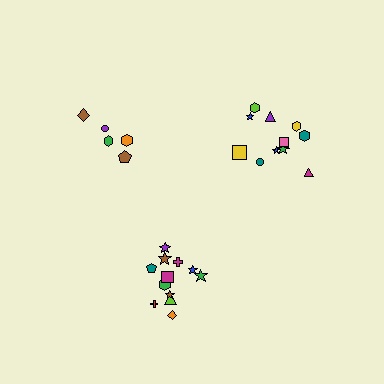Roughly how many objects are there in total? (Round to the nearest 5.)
Roughly 30 objects in total.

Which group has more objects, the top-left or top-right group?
The top-right group.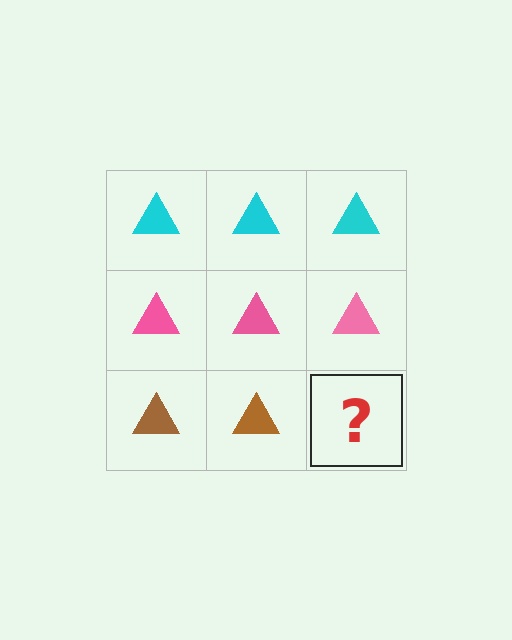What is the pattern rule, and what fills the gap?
The rule is that each row has a consistent color. The gap should be filled with a brown triangle.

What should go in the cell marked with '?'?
The missing cell should contain a brown triangle.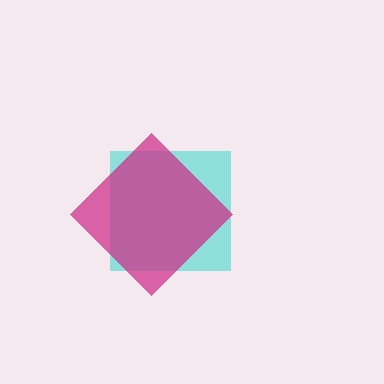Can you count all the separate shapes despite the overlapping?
Yes, there are 2 separate shapes.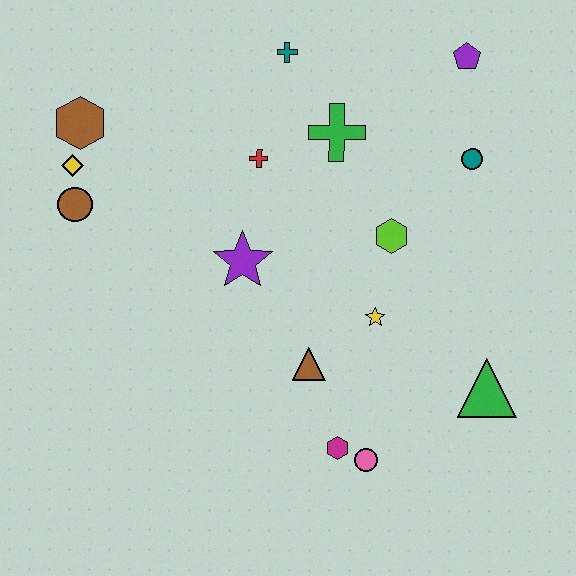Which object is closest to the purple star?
The red cross is closest to the purple star.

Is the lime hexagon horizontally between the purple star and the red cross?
No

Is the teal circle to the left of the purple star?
No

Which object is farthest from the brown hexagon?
The green triangle is farthest from the brown hexagon.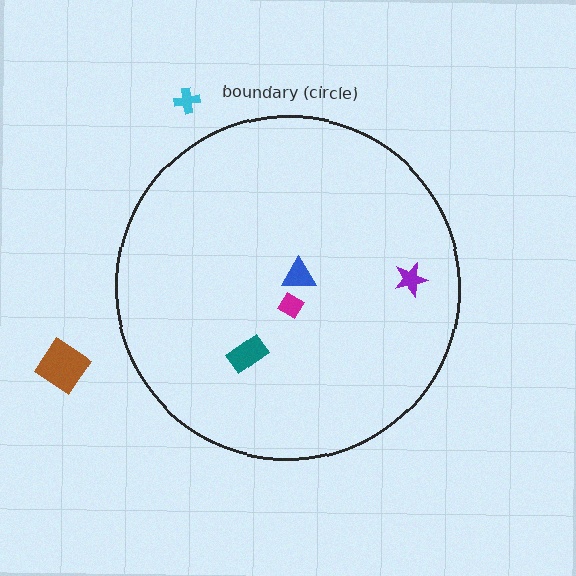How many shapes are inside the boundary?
4 inside, 2 outside.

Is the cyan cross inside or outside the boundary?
Outside.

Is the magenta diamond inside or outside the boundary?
Inside.